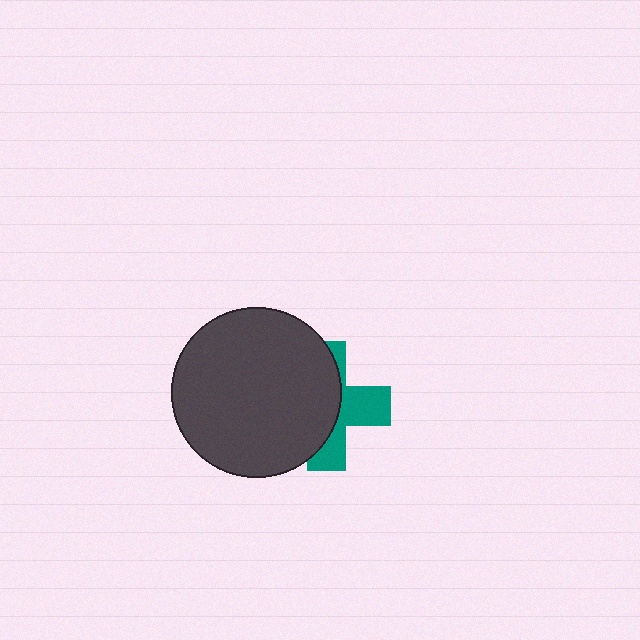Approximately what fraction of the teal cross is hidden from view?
Roughly 58% of the teal cross is hidden behind the dark gray circle.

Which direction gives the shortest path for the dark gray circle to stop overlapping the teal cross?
Moving left gives the shortest separation.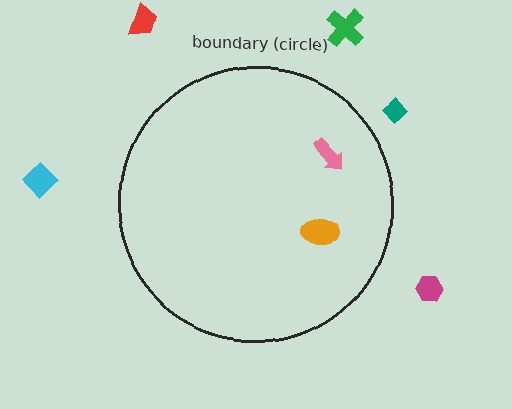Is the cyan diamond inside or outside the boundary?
Outside.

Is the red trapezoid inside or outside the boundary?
Outside.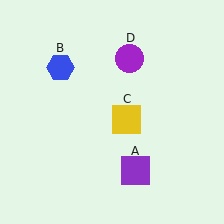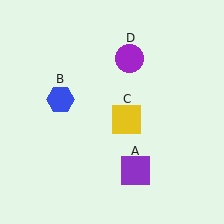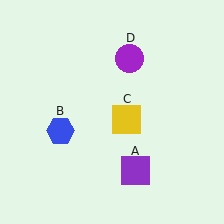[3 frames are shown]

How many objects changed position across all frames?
1 object changed position: blue hexagon (object B).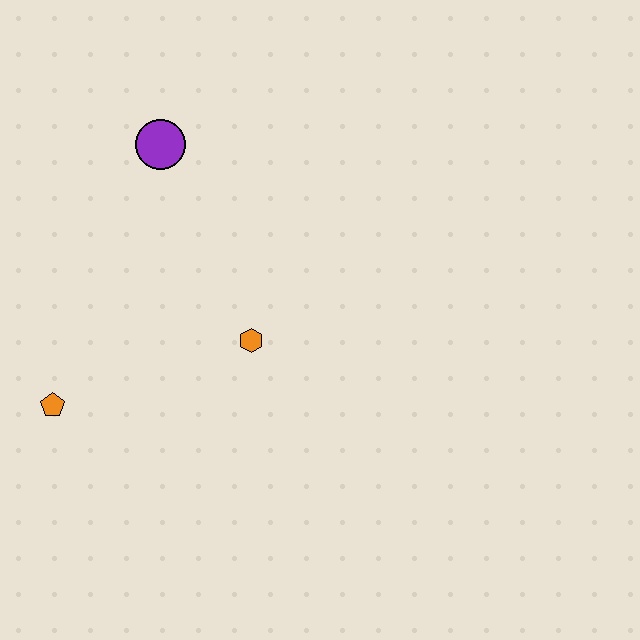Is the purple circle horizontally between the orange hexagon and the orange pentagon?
Yes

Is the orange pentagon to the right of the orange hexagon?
No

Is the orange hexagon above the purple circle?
No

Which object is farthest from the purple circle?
The orange pentagon is farthest from the purple circle.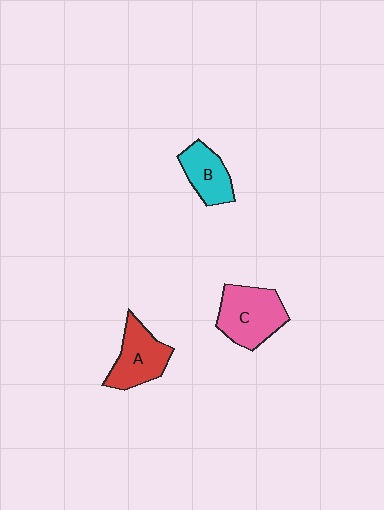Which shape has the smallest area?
Shape B (cyan).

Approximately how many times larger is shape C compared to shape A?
Approximately 1.2 times.